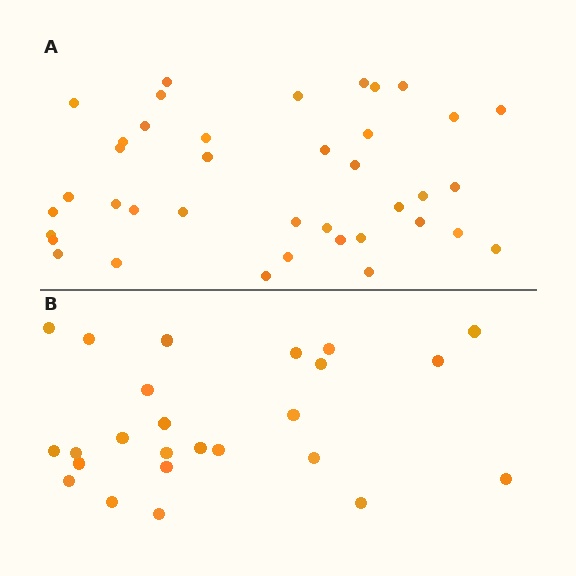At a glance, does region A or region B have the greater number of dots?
Region A (the top region) has more dots.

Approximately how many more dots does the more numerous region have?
Region A has approximately 15 more dots than region B.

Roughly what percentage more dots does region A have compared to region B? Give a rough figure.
About 55% more.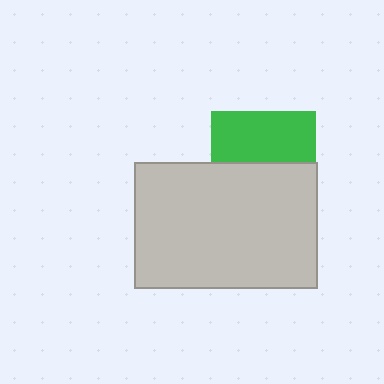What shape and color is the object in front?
The object in front is a light gray rectangle.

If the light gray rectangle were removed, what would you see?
You would see the complete green square.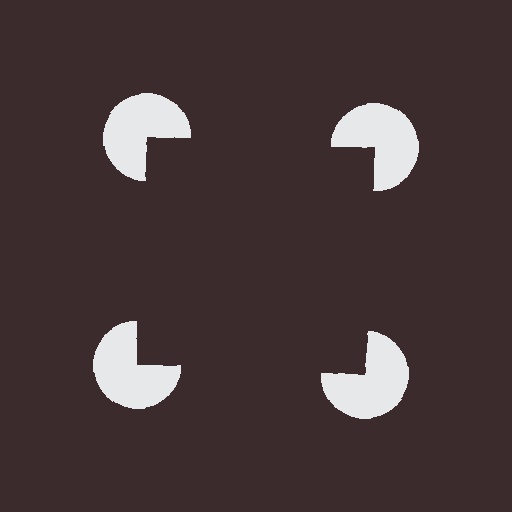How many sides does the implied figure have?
4 sides.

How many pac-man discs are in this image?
There are 4 — one at each vertex of the illusory square.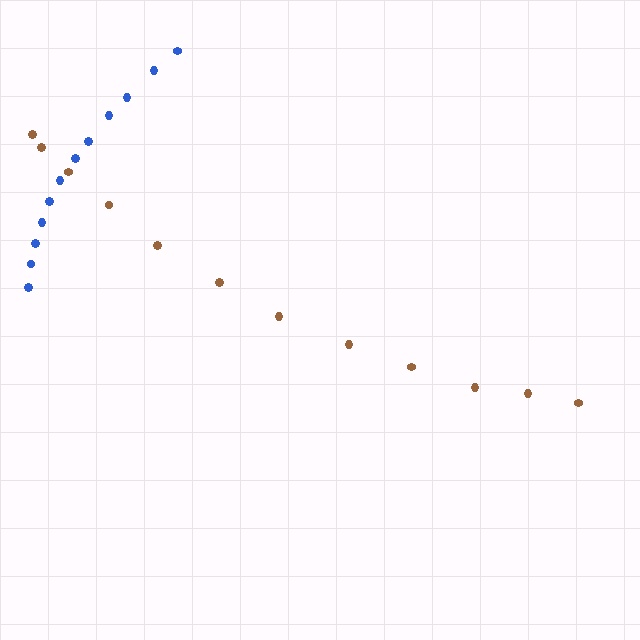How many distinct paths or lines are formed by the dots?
There are 2 distinct paths.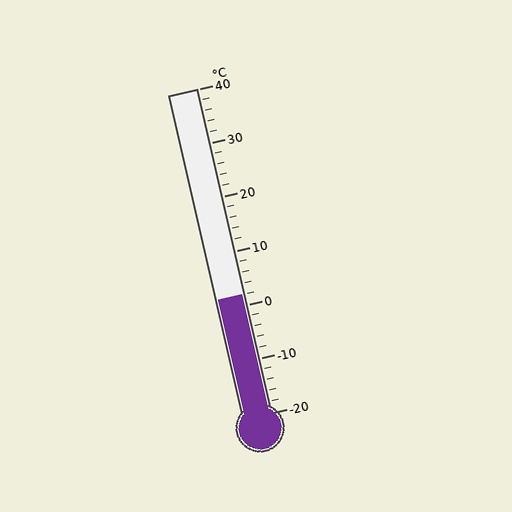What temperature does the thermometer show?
The thermometer shows approximately 2°C.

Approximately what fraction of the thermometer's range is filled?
The thermometer is filled to approximately 35% of its range.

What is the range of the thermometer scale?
The thermometer scale ranges from -20°C to 40°C.